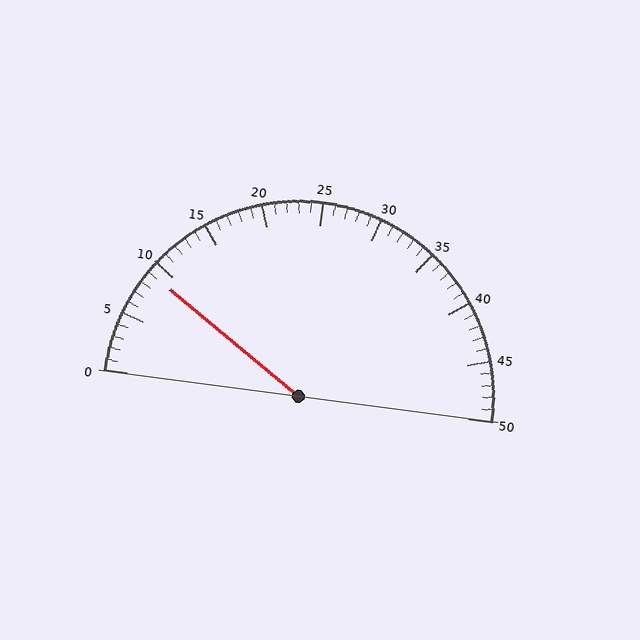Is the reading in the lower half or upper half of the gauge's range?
The reading is in the lower half of the range (0 to 50).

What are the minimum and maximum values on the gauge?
The gauge ranges from 0 to 50.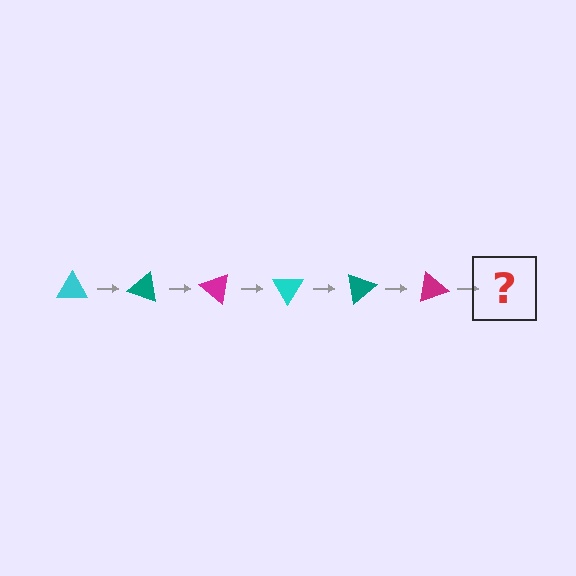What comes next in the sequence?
The next element should be a cyan triangle, rotated 120 degrees from the start.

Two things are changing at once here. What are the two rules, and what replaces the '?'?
The two rules are that it rotates 20 degrees each step and the color cycles through cyan, teal, and magenta. The '?' should be a cyan triangle, rotated 120 degrees from the start.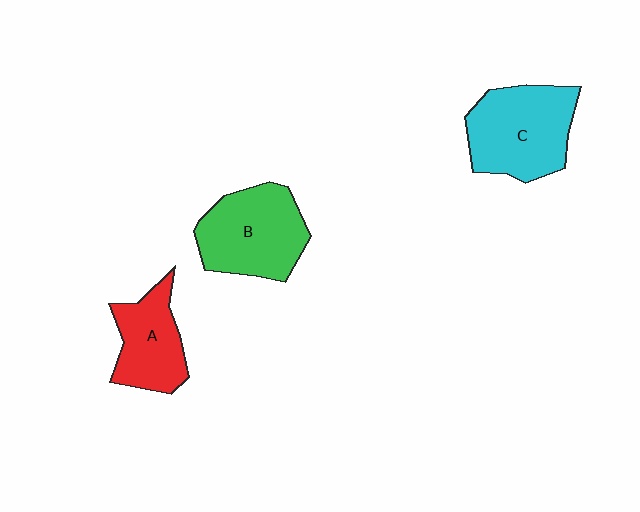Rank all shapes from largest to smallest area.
From largest to smallest: C (cyan), B (green), A (red).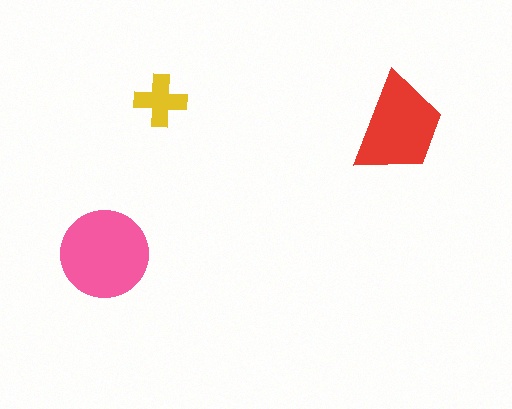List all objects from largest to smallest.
The pink circle, the red trapezoid, the yellow cross.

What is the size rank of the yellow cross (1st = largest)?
3rd.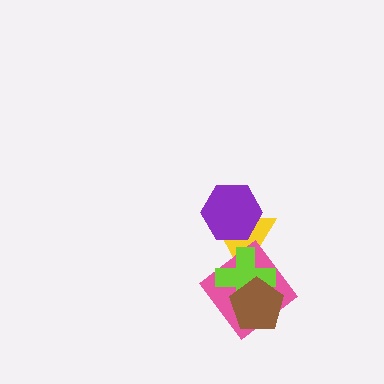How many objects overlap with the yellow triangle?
3 objects overlap with the yellow triangle.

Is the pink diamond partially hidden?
Yes, it is partially covered by another shape.